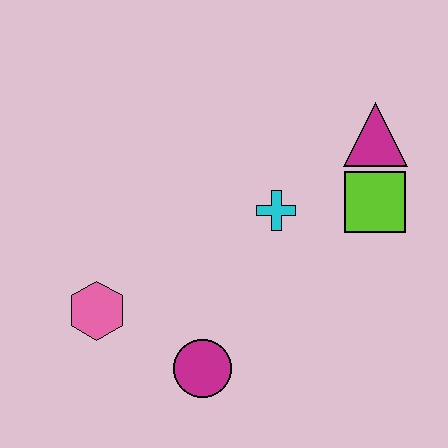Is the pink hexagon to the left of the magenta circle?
Yes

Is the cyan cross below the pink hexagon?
No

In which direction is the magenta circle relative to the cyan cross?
The magenta circle is below the cyan cross.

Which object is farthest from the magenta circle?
The magenta triangle is farthest from the magenta circle.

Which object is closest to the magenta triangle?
The lime square is closest to the magenta triangle.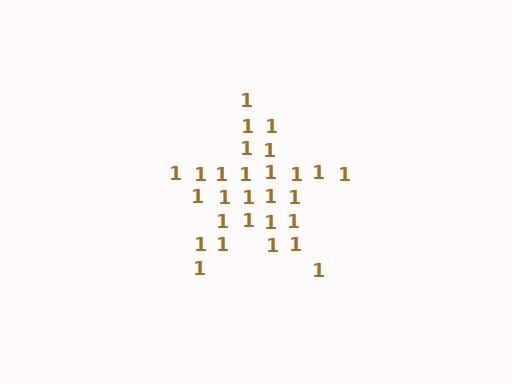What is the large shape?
The large shape is a star.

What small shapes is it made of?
It is made of small digit 1's.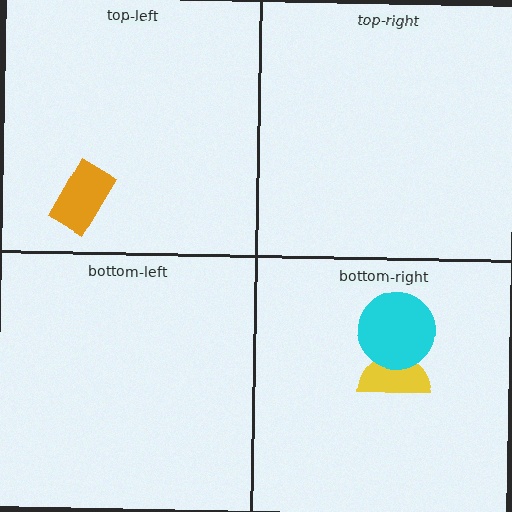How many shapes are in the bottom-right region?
2.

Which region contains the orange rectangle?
The top-left region.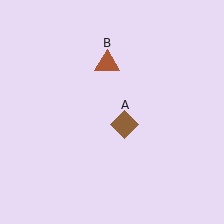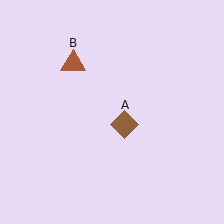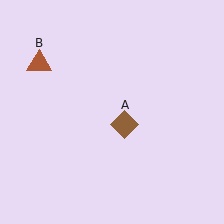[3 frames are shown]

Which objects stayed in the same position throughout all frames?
Brown diamond (object A) remained stationary.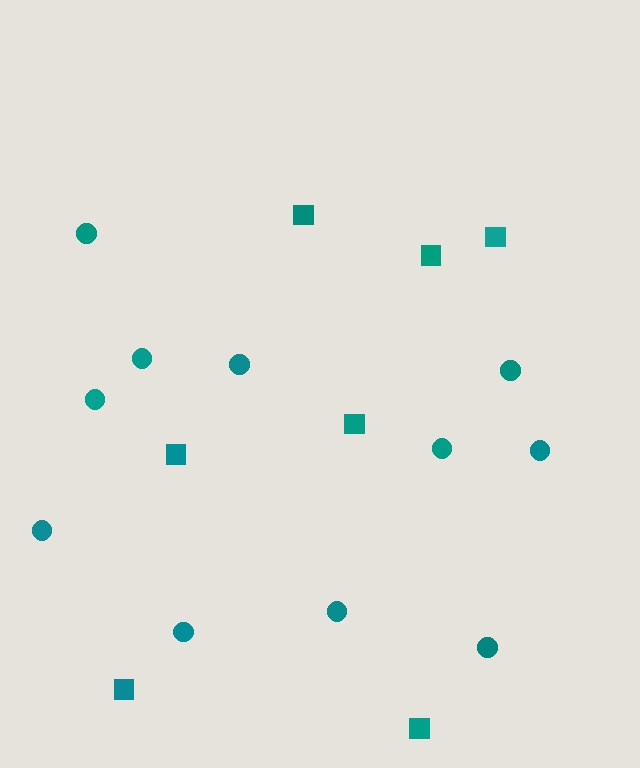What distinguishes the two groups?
There are 2 groups: one group of squares (7) and one group of circles (11).